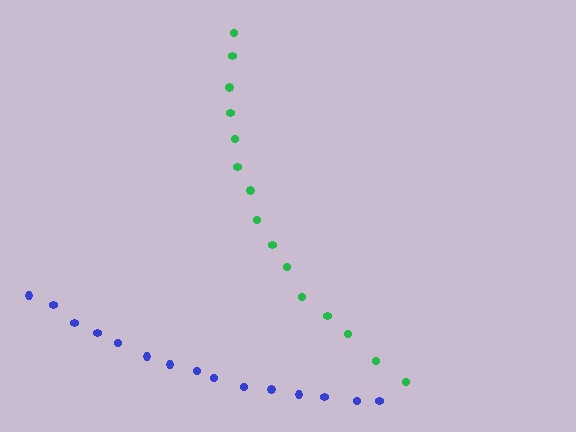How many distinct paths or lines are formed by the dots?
There are 2 distinct paths.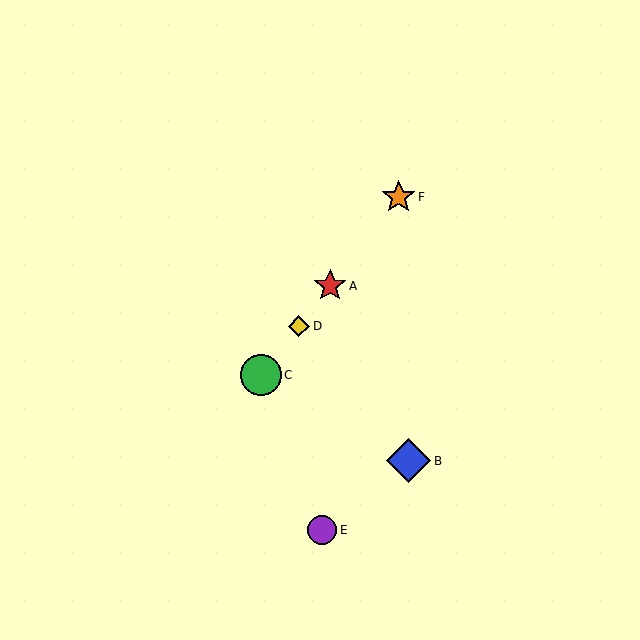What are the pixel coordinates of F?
Object F is at (399, 197).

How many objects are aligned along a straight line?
4 objects (A, C, D, F) are aligned along a straight line.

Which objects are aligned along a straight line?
Objects A, C, D, F are aligned along a straight line.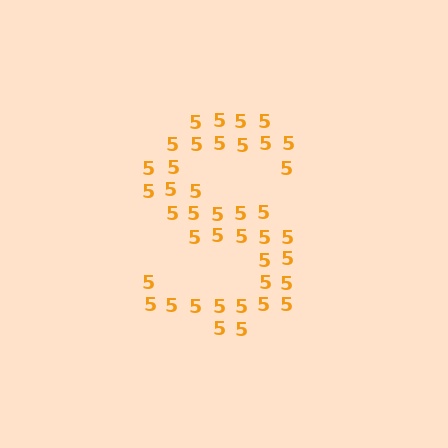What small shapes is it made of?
It is made of small digit 5's.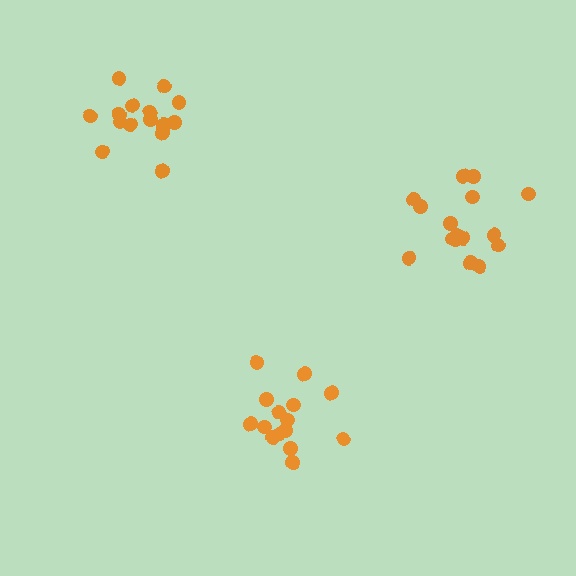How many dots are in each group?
Group 1: 15 dots, Group 2: 17 dots, Group 3: 16 dots (48 total).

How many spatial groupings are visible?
There are 3 spatial groupings.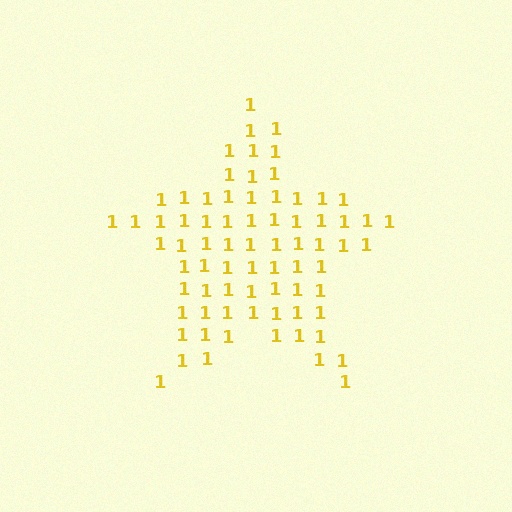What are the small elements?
The small elements are digit 1's.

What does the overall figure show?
The overall figure shows a star.